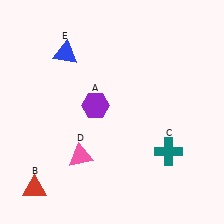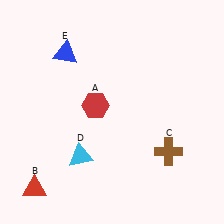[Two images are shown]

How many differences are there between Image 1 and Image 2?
There are 3 differences between the two images.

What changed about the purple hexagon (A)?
In Image 1, A is purple. In Image 2, it changed to red.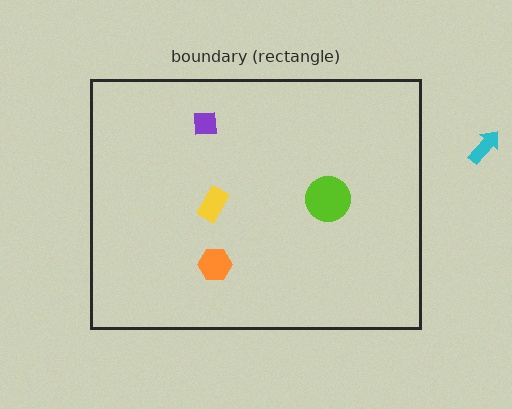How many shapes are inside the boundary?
4 inside, 1 outside.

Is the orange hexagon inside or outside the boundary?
Inside.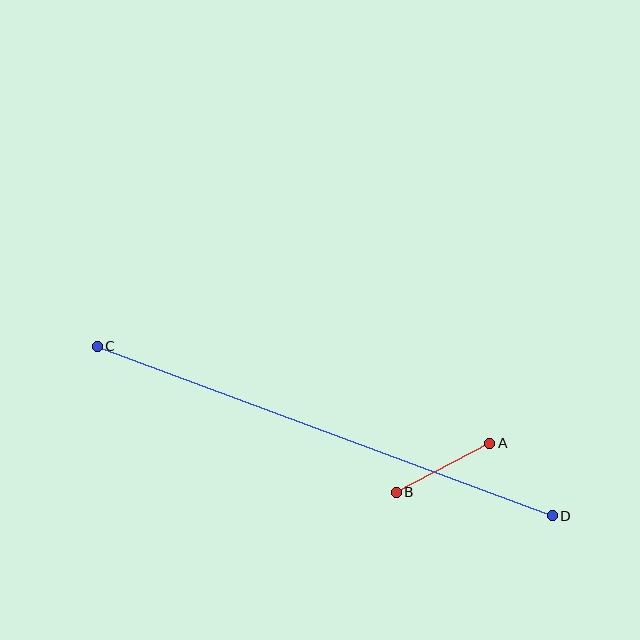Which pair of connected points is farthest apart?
Points C and D are farthest apart.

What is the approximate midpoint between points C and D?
The midpoint is at approximately (325, 431) pixels.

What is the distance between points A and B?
The distance is approximately 105 pixels.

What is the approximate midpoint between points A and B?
The midpoint is at approximately (443, 468) pixels.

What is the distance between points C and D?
The distance is approximately 486 pixels.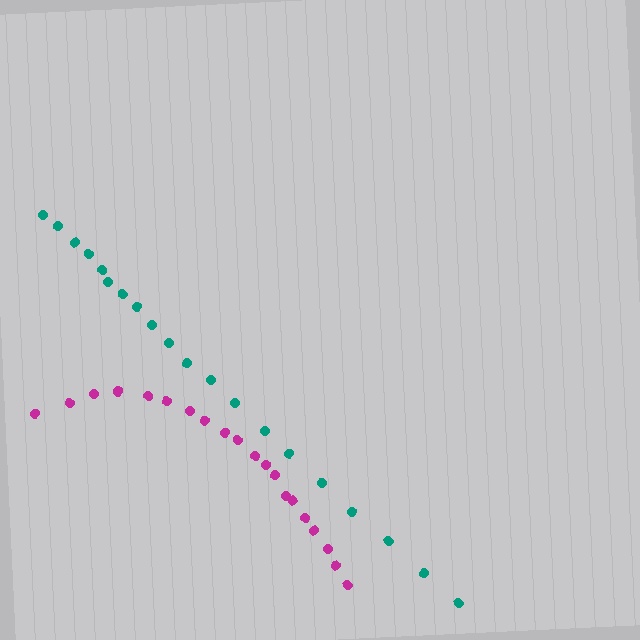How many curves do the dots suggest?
There are 2 distinct paths.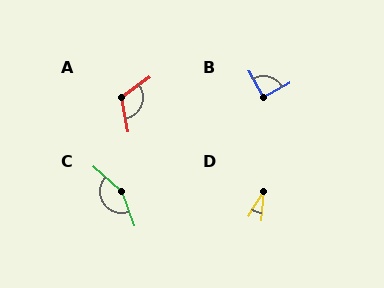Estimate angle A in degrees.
Approximately 115 degrees.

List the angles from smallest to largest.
D (27°), B (91°), A (115°), C (151°).